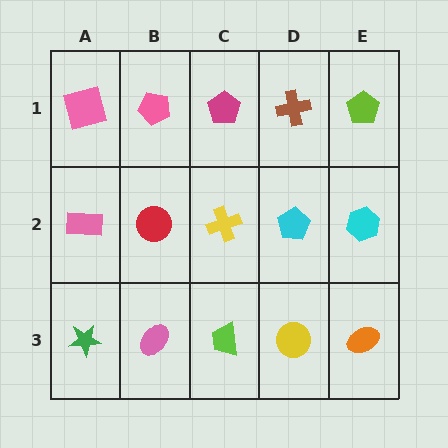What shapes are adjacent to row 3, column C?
A yellow cross (row 2, column C), a pink ellipse (row 3, column B), a yellow circle (row 3, column D).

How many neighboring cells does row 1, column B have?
3.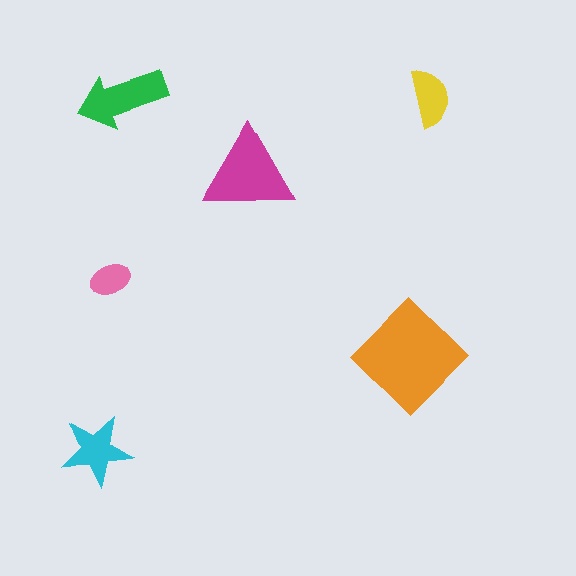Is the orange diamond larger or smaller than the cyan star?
Larger.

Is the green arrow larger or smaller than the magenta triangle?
Smaller.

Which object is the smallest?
The pink ellipse.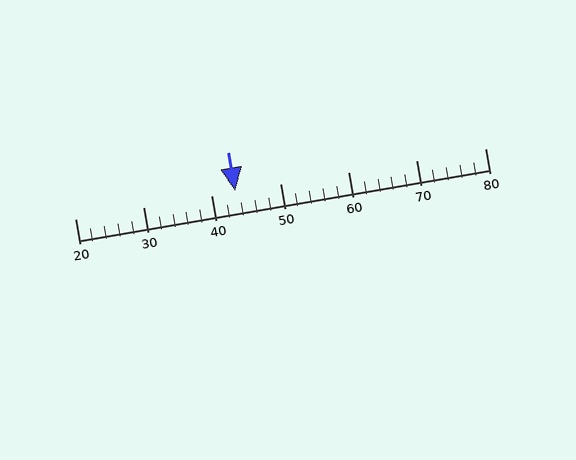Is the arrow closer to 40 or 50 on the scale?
The arrow is closer to 40.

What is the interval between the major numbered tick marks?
The major tick marks are spaced 10 units apart.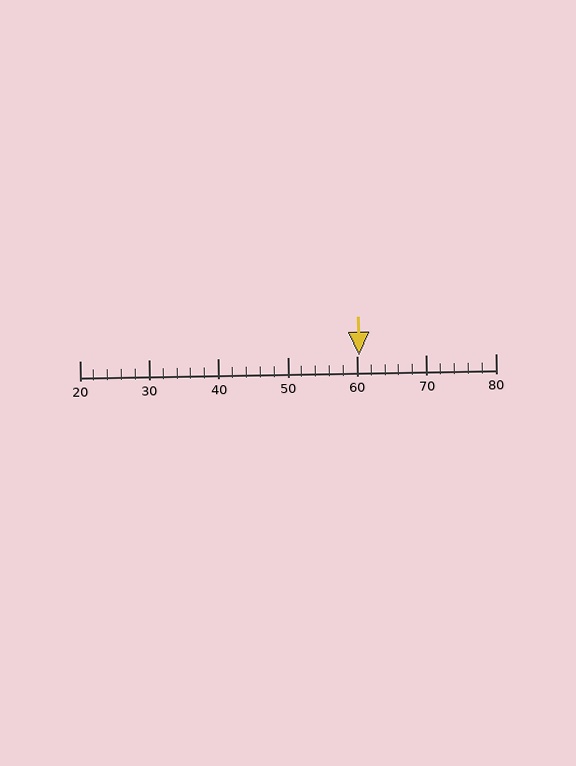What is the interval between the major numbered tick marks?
The major tick marks are spaced 10 units apart.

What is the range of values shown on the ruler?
The ruler shows values from 20 to 80.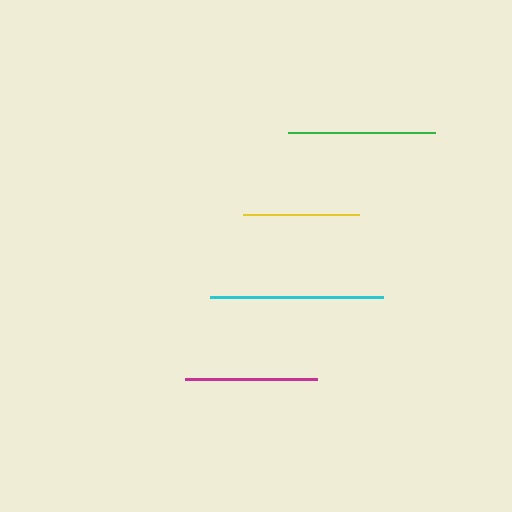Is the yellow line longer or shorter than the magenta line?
The magenta line is longer than the yellow line.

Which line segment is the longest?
The cyan line is the longest at approximately 173 pixels.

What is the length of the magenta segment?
The magenta segment is approximately 132 pixels long.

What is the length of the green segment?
The green segment is approximately 147 pixels long.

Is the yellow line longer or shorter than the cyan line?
The cyan line is longer than the yellow line.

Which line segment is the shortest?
The yellow line is the shortest at approximately 116 pixels.